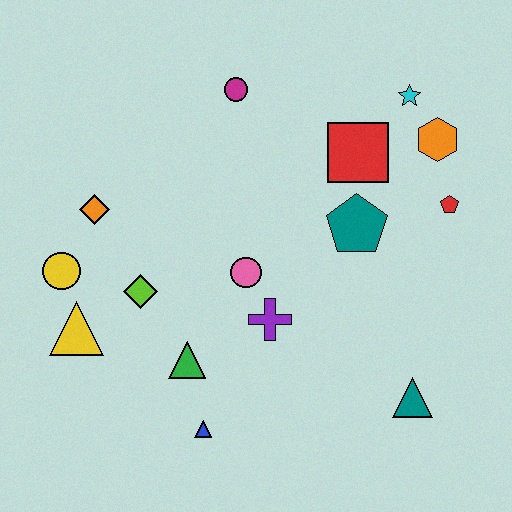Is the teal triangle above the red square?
No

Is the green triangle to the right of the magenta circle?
No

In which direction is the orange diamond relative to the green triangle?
The orange diamond is above the green triangle.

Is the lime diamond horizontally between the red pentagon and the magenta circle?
No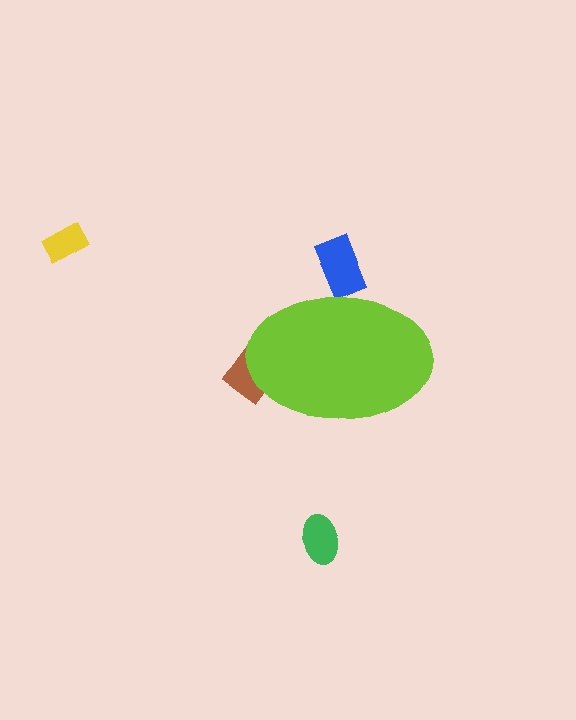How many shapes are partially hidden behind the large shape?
2 shapes are partially hidden.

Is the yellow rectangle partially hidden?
No, the yellow rectangle is fully visible.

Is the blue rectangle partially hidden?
Yes, the blue rectangle is partially hidden behind the lime ellipse.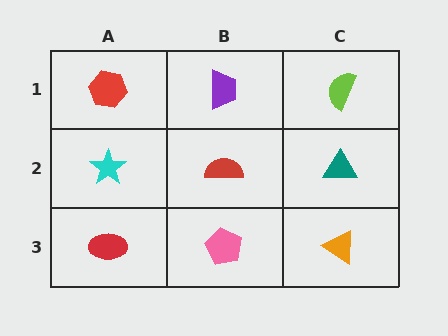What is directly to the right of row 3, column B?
An orange triangle.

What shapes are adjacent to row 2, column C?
A lime semicircle (row 1, column C), an orange triangle (row 3, column C), a red semicircle (row 2, column B).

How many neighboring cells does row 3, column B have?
3.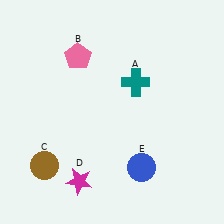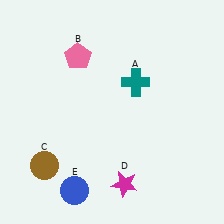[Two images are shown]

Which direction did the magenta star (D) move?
The magenta star (D) moved right.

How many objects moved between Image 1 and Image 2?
2 objects moved between the two images.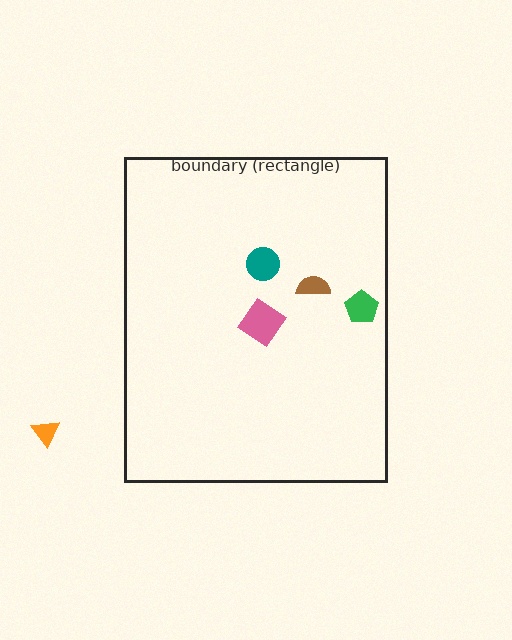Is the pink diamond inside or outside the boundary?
Inside.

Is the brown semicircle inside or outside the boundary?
Inside.